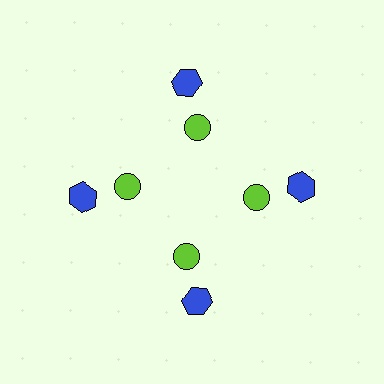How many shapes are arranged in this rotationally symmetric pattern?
There are 8 shapes, arranged in 4 groups of 2.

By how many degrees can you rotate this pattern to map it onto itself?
The pattern maps onto itself every 90 degrees of rotation.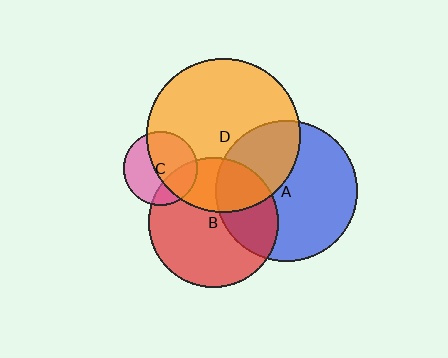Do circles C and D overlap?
Yes.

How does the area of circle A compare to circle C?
Approximately 3.7 times.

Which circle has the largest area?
Circle D (orange).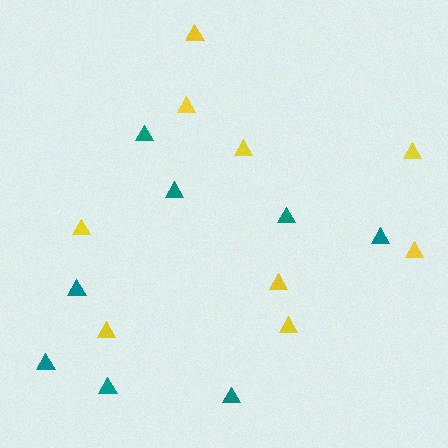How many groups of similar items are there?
There are 2 groups: one group of yellow triangles (9) and one group of teal triangles (8).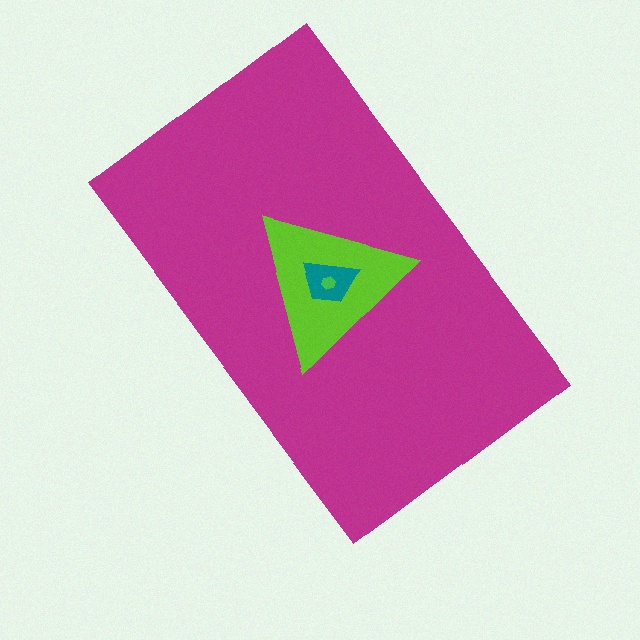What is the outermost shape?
The magenta rectangle.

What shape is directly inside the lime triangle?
The teal trapezoid.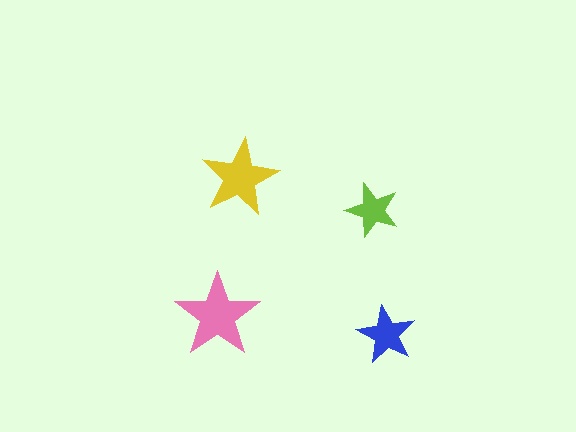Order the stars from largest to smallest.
the pink one, the yellow one, the blue one, the lime one.